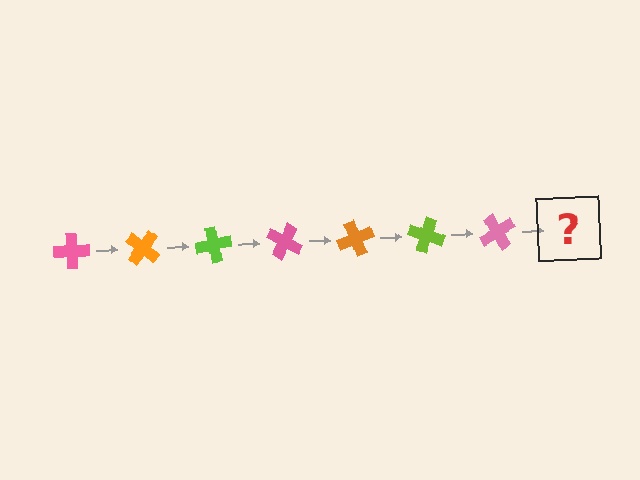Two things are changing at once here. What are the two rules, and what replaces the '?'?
The two rules are that it rotates 40 degrees each step and the color cycles through pink, orange, and lime. The '?' should be an orange cross, rotated 280 degrees from the start.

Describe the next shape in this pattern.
It should be an orange cross, rotated 280 degrees from the start.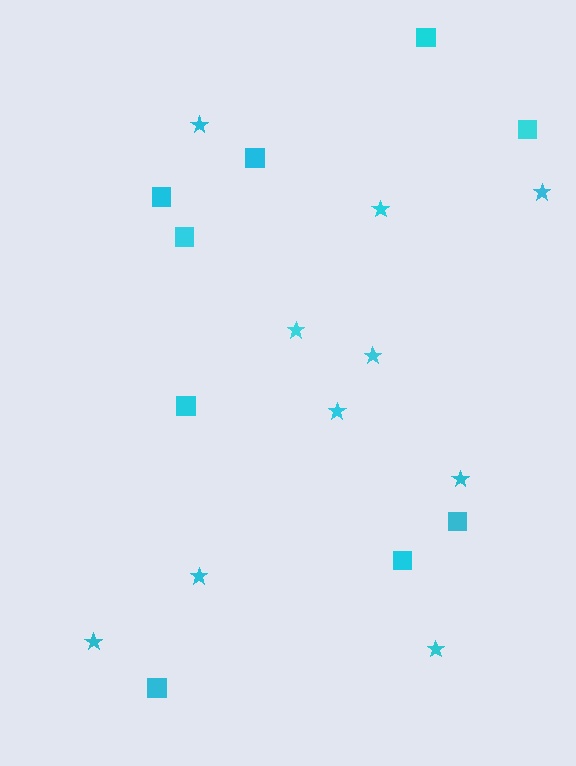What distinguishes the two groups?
There are 2 groups: one group of squares (9) and one group of stars (10).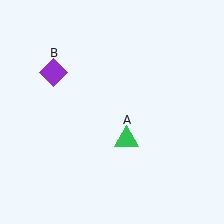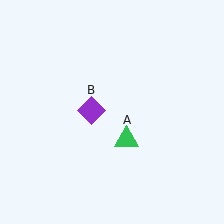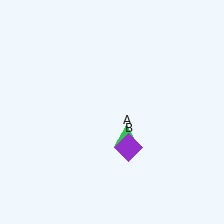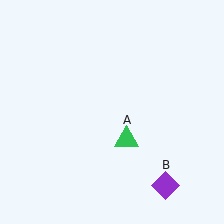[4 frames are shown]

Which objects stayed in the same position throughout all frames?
Green triangle (object A) remained stationary.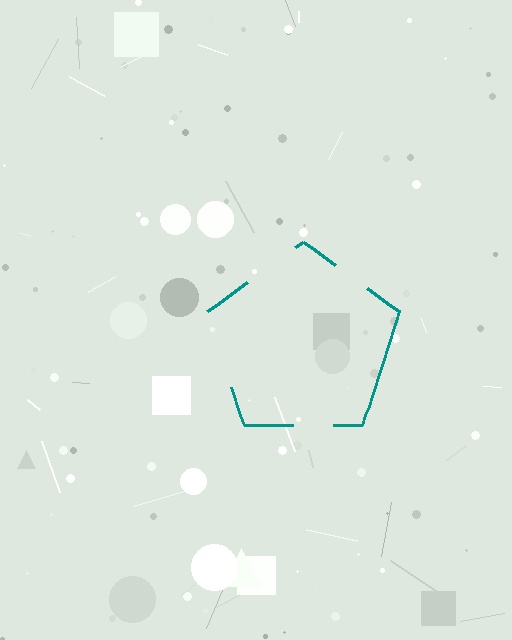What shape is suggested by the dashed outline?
The dashed outline suggests a pentagon.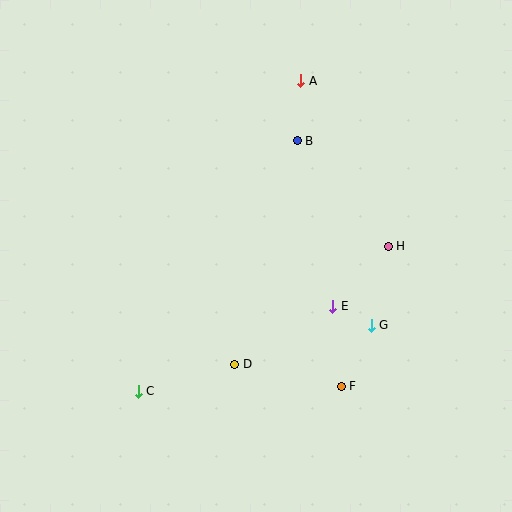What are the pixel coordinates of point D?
Point D is at (235, 364).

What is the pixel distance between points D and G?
The distance between D and G is 142 pixels.